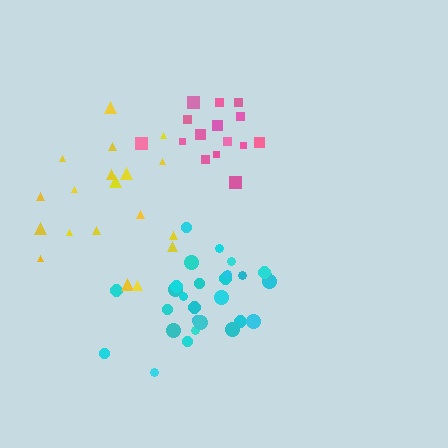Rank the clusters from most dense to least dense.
cyan, pink, yellow.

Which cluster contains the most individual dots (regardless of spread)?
Cyan (28).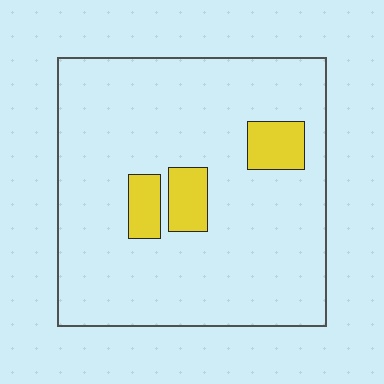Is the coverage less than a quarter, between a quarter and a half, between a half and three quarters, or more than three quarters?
Less than a quarter.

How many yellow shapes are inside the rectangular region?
3.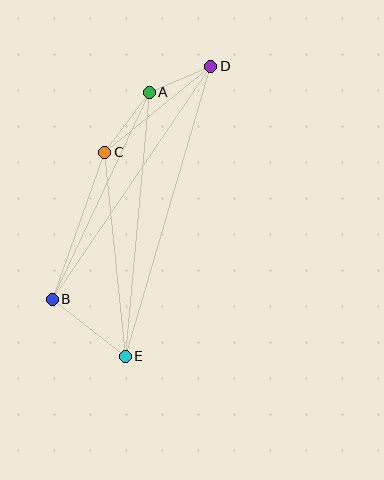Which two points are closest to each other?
Points A and D are closest to each other.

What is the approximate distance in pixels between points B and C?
The distance between B and C is approximately 156 pixels.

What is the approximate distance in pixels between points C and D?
The distance between C and D is approximately 137 pixels.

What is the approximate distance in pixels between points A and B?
The distance between A and B is approximately 229 pixels.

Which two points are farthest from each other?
Points D and E are farthest from each other.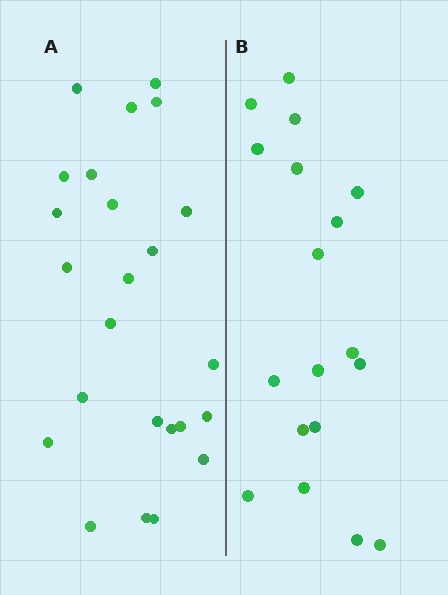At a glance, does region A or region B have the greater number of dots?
Region A (the left region) has more dots.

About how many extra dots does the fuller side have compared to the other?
Region A has about 6 more dots than region B.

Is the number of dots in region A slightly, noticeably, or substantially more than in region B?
Region A has noticeably more, but not dramatically so. The ratio is roughly 1.3 to 1.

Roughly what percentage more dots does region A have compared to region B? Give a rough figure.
About 35% more.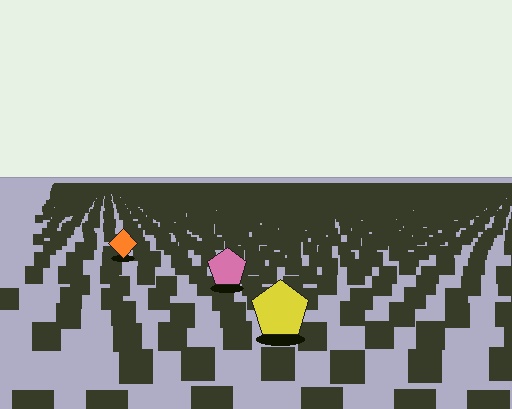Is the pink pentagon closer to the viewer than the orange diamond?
Yes. The pink pentagon is closer — you can tell from the texture gradient: the ground texture is coarser near it.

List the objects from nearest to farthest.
From nearest to farthest: the yellow pentagon, the pink pentagon, the orange diamond.